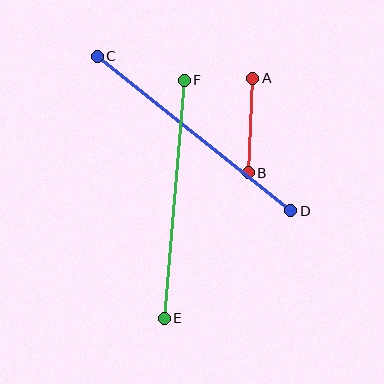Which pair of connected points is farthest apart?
Points C and D are farthest apart.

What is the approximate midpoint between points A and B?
The midpoint is at approximately (250, 126) pixels.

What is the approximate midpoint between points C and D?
The midpoint is at approximately (194, 134) pixels.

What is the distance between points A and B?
The distance is approximately 95 pixels.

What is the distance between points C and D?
The distance is approximately 248 pixels.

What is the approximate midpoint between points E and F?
The midpoint is at approximately (174, 199) pixels.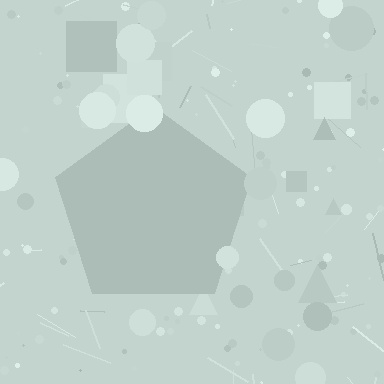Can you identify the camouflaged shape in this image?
The camouflaged shape is a pentagon.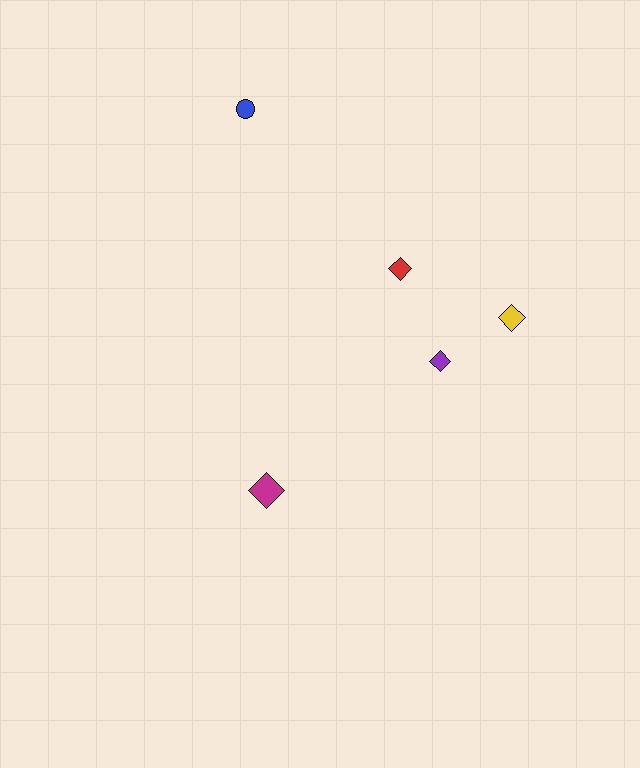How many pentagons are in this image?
There are no pentagons.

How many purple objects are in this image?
There is 1 purple object.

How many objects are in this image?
There are 5 objects.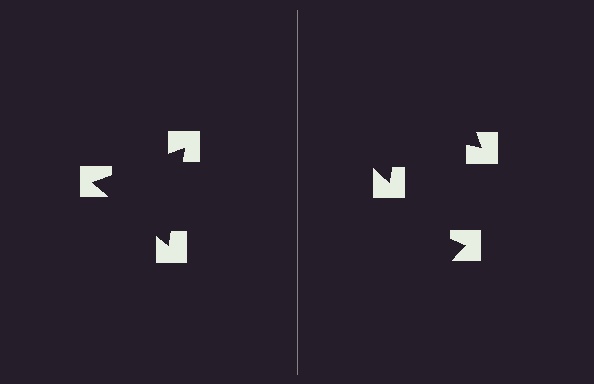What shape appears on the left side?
An illusory triangle.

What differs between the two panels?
The notched squares are positioned identically on both sides; only the wedge orientations differ. On the left they align to a triangle; on the right they are misaligned.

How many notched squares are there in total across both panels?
6 — 3 on each side.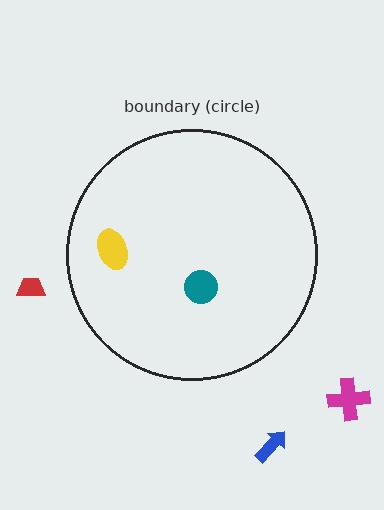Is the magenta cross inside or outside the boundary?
Outside.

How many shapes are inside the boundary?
2 inside, 3 outside.